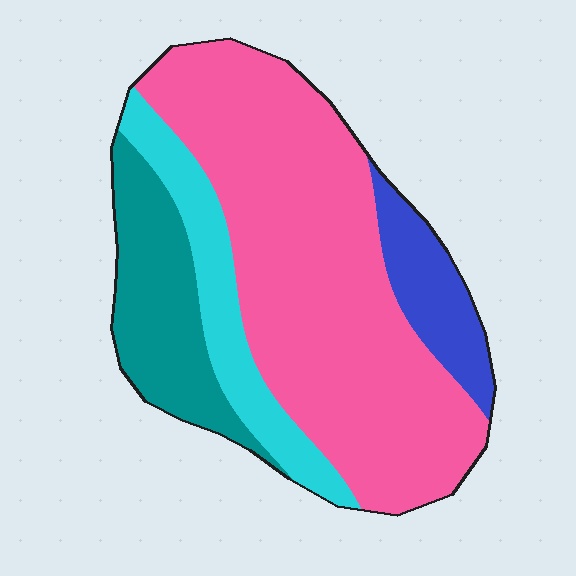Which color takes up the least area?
Blue, at roughly 10%.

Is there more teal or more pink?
Pink.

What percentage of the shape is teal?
Teal covers roughly 15% of the shape.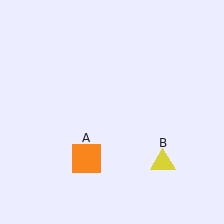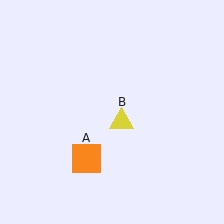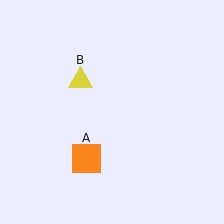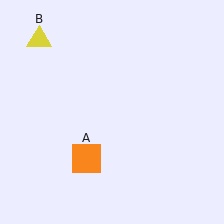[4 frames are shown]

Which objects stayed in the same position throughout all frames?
Orange square (object A) remained stationary.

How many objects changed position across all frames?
1 object changed position: yellow triangle (object B).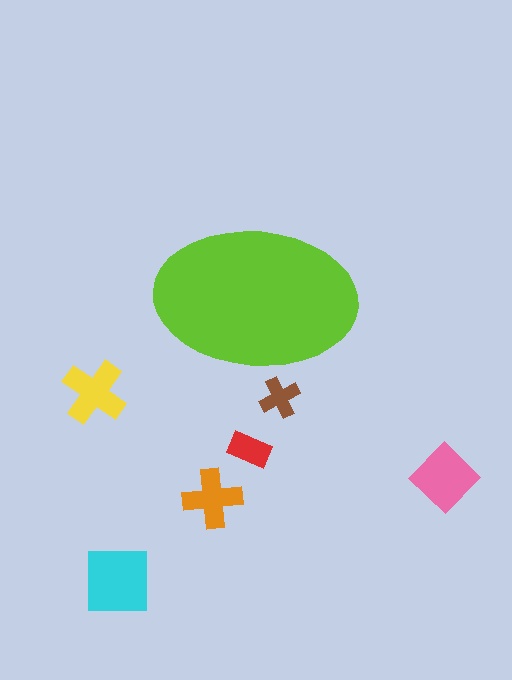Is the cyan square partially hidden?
No, the cyan square is fully visible.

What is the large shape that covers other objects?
A lime ellipse.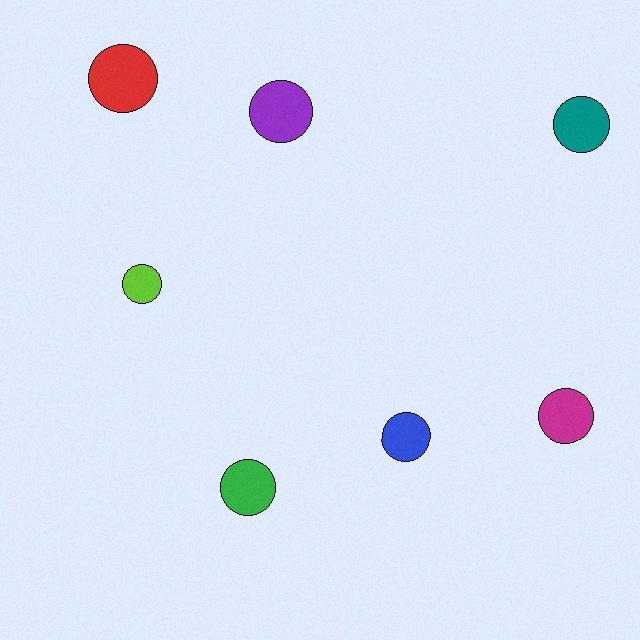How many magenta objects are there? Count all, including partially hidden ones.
There is 1 magenta object.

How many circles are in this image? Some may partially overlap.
There are 7 circles.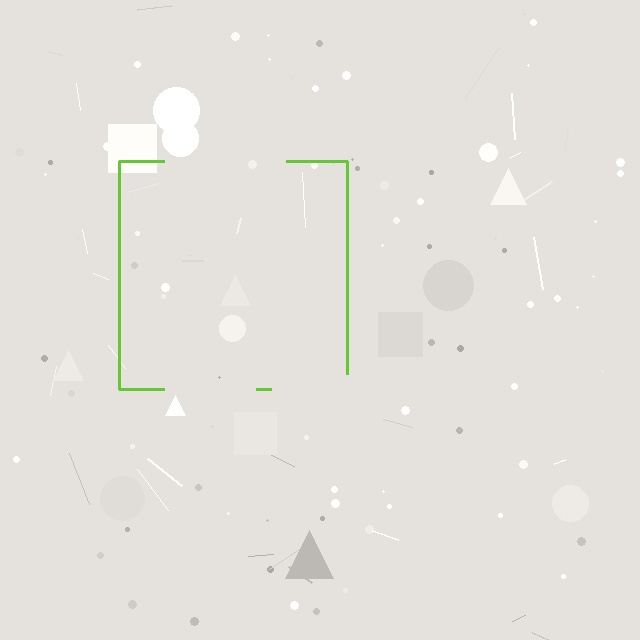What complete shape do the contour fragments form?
The contour fragments form a square.